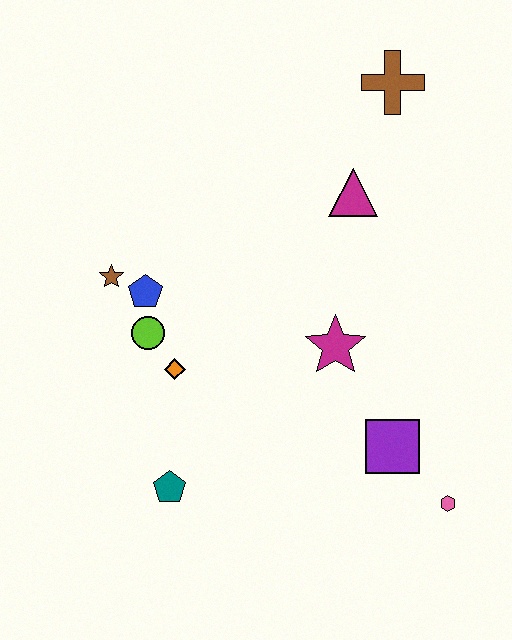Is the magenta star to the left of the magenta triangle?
Yes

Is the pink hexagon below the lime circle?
Yes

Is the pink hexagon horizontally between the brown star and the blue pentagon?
No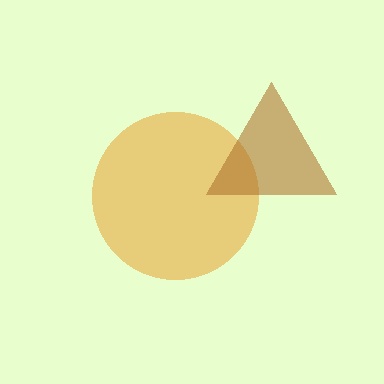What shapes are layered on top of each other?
The layered shapes are: an orange circle, a brown triangle.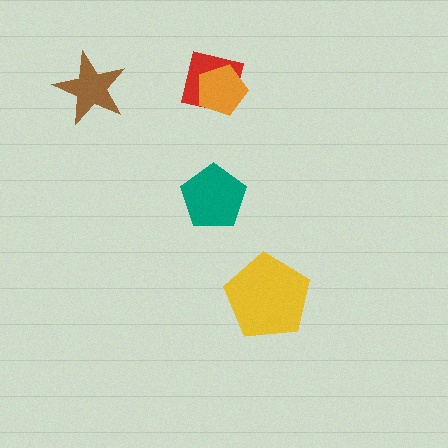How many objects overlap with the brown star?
0 objects overlap with the brown star.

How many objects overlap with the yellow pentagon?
0 objects overlap with the yellow pentagon.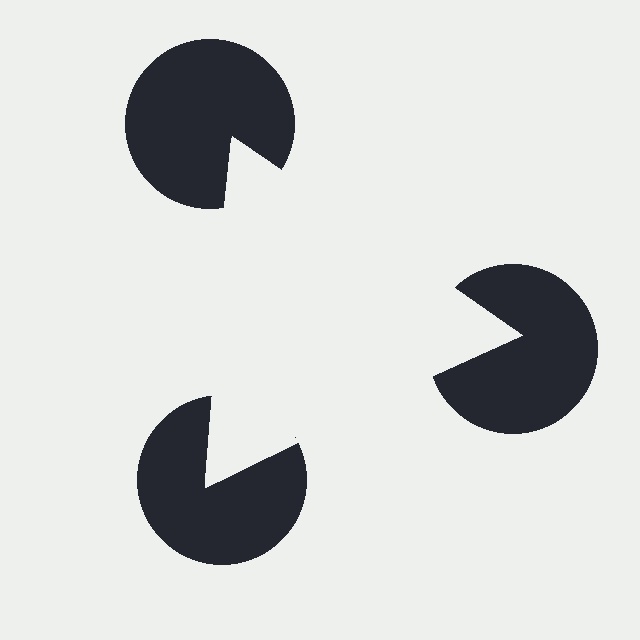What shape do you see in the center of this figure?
An illusory triangle — its edges are inferred from the aligned wedge cuts in the pac-man discs, not physically drawn.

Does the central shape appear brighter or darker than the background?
It typically appears slightly brighter than the background, even though no actual brightness change is drawn.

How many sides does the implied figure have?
3 sides.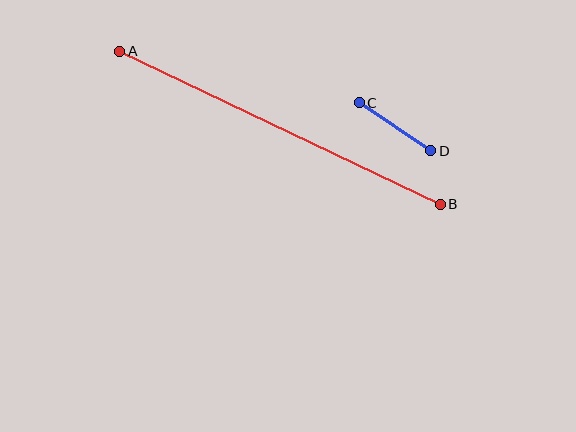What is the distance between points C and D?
The distance is approximately 86 pixels.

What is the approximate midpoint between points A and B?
The midpoint is at approximately (280, 128) pixels.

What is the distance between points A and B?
The distance is approximately 355 pixels.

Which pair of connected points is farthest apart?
Points A and B are farthest apart.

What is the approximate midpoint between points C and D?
The midpoint is at approximately (395, 127) pixels.